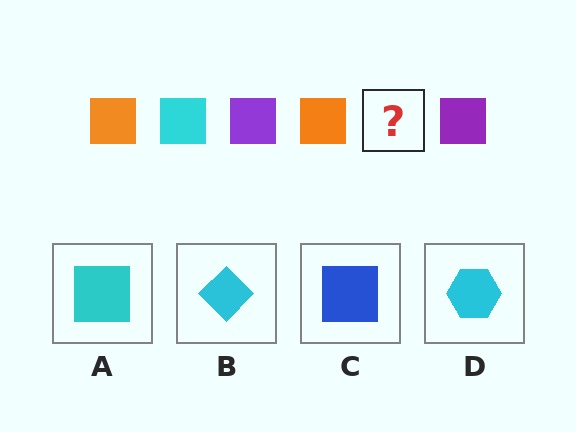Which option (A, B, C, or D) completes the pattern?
A.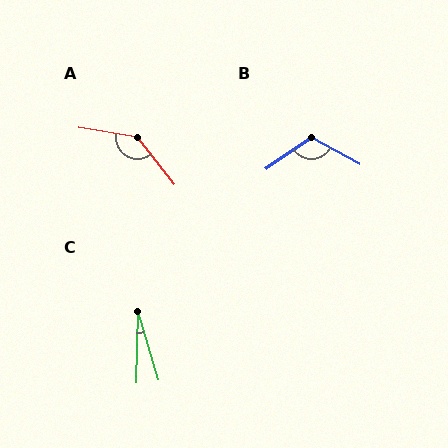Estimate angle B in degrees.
Approximately 116 degrees.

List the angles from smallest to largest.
C (18°), B (116°), A (137°).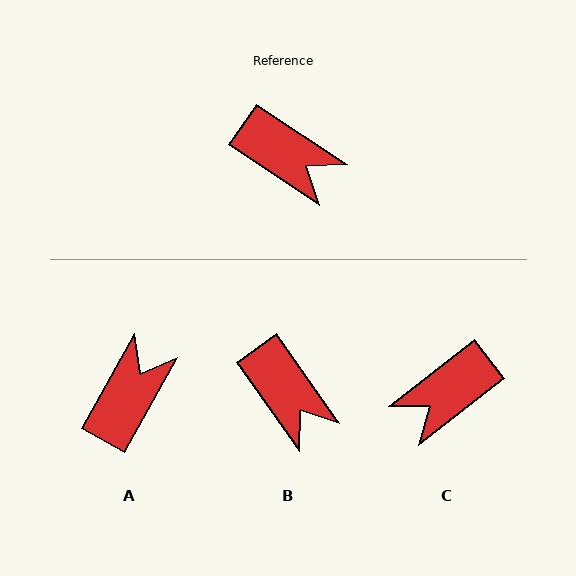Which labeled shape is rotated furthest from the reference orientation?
C, about 109 degrees away.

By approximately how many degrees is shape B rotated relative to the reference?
Approximately 21 degrees clockwise.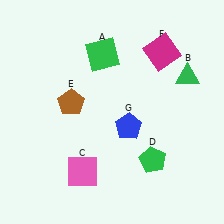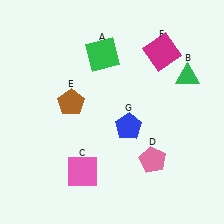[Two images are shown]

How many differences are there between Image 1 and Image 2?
There is 1 difference between the two images.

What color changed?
The pentagon (D) changed from green in Image 1 to pink in Image 2.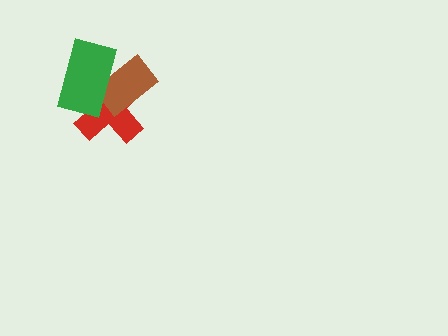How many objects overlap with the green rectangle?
2 objects overlap with the green rectangle.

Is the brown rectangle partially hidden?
Yes, it is partially covered by another shape.